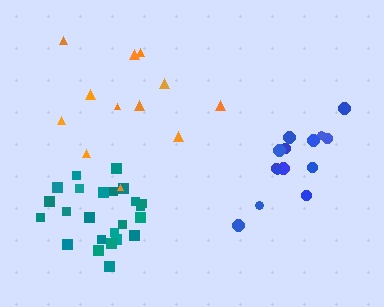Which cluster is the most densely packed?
Teal.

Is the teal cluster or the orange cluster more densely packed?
Teal.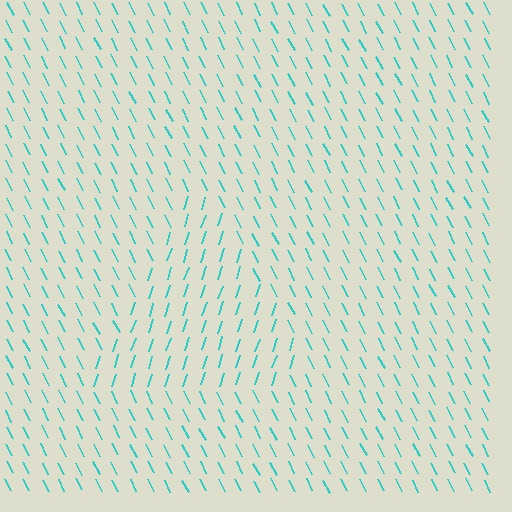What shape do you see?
I see a triangle.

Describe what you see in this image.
The image is filled with small cyan line segments. A triangle region in the image has lines oriented differently from the surrounding lines, creating a visible texture boundary.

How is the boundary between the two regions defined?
The boundary is defined purely by a change in line orientation (approximately 45 degrees difference). All lines are the same color and thickness.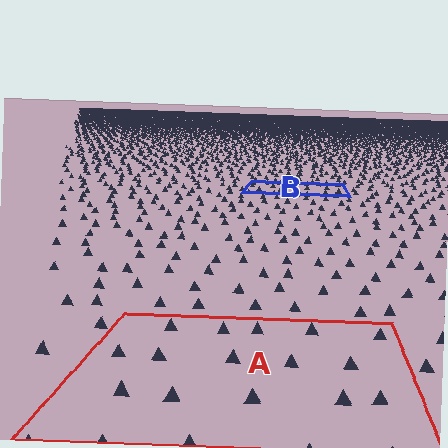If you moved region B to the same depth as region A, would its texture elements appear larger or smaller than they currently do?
They would appear larger. At a closer depth, the same texture elements are projected at a bigger on-screen size.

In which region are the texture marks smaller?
The texture marks are smaller in region B, because it is farther away.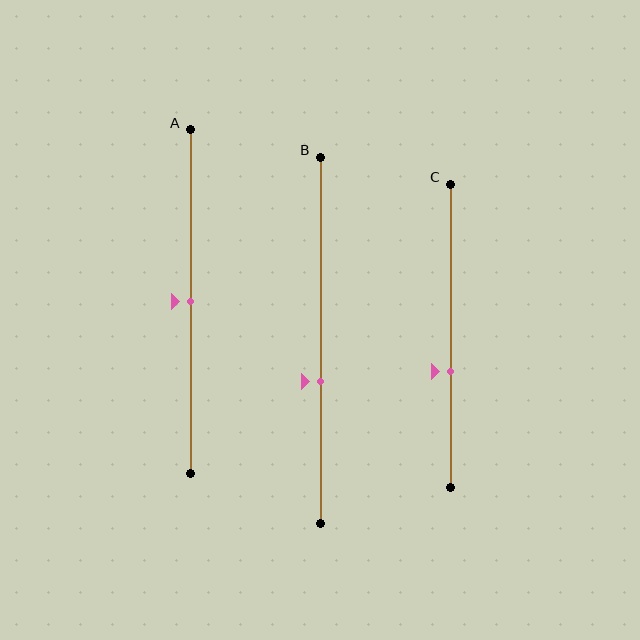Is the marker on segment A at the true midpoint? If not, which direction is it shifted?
Yes, the marker on segment A is at the true midpoint.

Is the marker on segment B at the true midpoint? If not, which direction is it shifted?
No, the marker on segment B is shifted downward by about 11% of the segment length.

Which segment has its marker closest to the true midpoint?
Segment A has its marker closest to the true midpoint.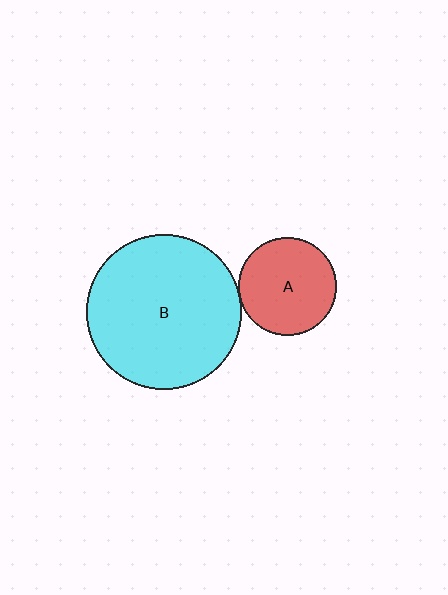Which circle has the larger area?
Circle B (cyan).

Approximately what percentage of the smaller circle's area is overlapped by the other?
Approximately 5%.